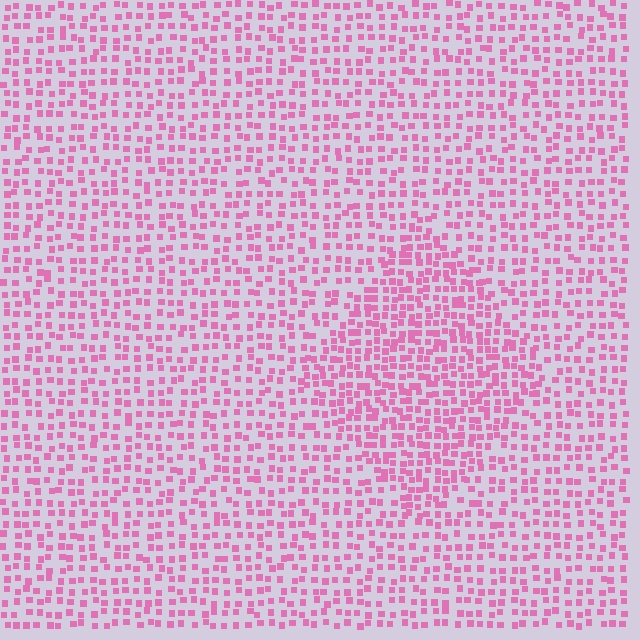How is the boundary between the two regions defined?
The boundary is defined by a change in element density (approximately 1.6x ratio). All elements are the same color, size, and shape.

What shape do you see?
I see a diamond.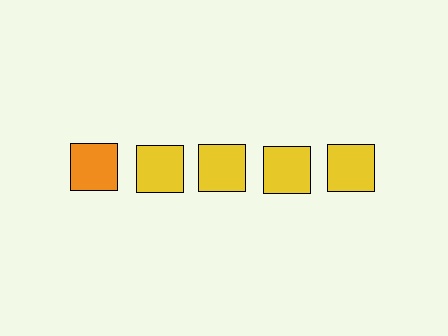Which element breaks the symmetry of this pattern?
The orange square in the top row, leftmost column breaks the symmetry. All other shapes are yellow squares.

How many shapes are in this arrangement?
There are 5 shapes arranged in a grid pattern.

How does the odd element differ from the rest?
It has a different color: orange instead of yellow.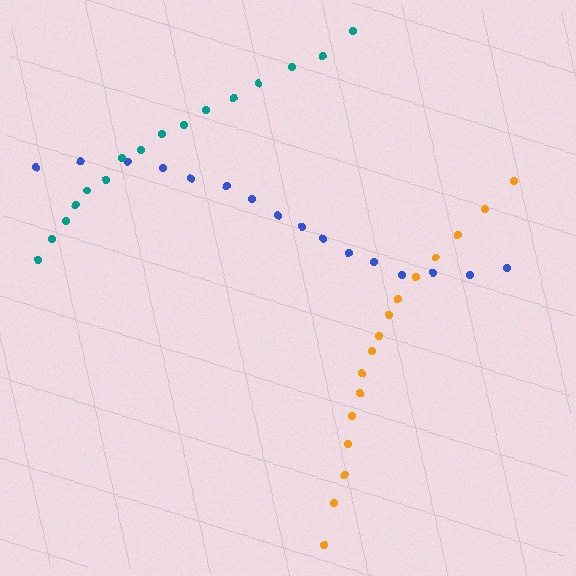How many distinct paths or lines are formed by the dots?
There are 3 distinct paths.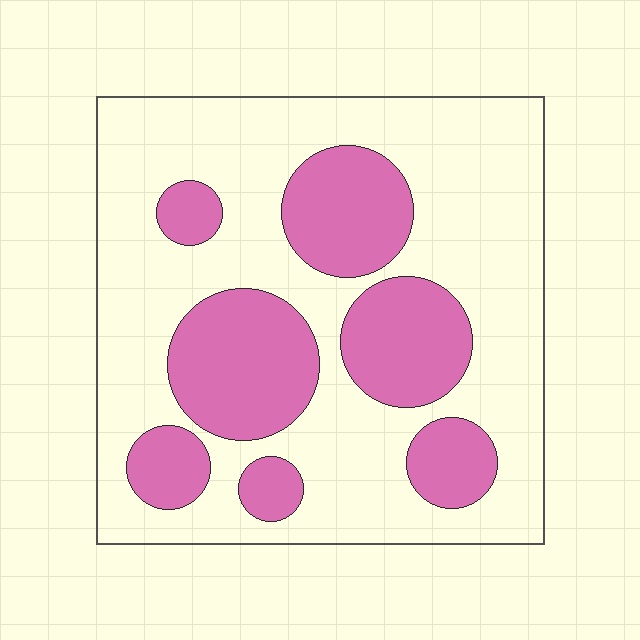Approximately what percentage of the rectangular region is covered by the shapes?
Approximately 30%.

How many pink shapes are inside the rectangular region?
7.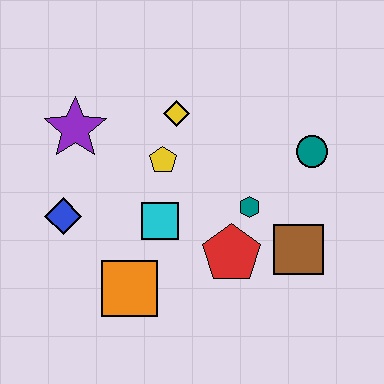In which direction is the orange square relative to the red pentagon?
The orange square is to the left of the red pentagon.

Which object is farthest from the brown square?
The purple star is farthest from the brown square.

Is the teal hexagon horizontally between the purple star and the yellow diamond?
No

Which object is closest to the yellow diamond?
The yellow pentagon is closest to the yellow diamond.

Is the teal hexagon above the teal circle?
No